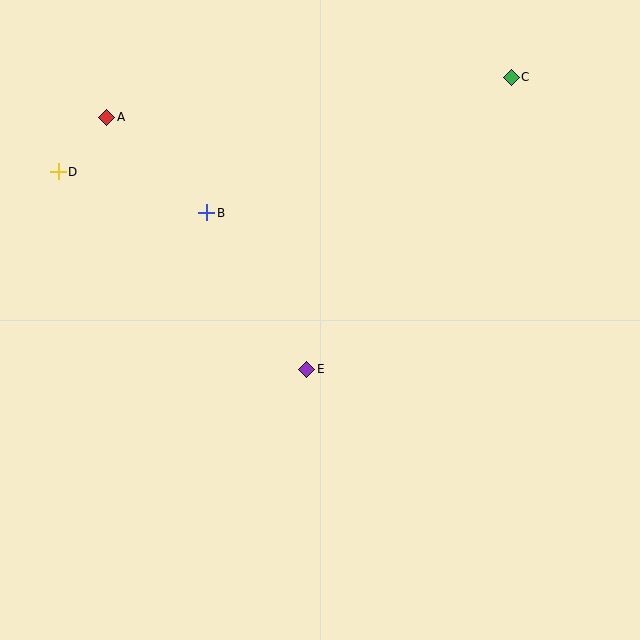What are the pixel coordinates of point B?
Point B is at (207, 213).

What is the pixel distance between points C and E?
The distance between C and E is 356 pixels.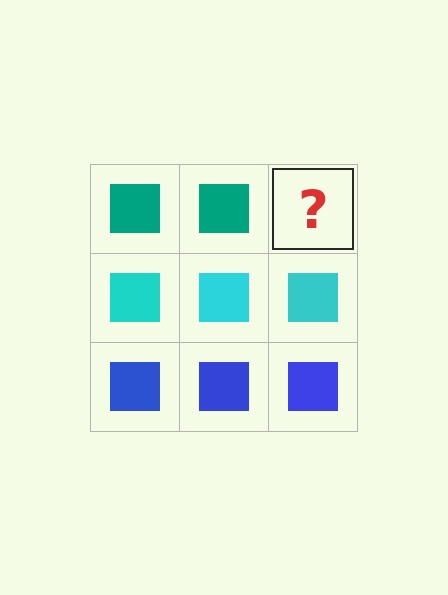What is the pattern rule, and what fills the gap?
The rule is that each row has a consistent color. The gap should be filled with a teal square.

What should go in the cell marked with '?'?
The missing cell should contain a teal square.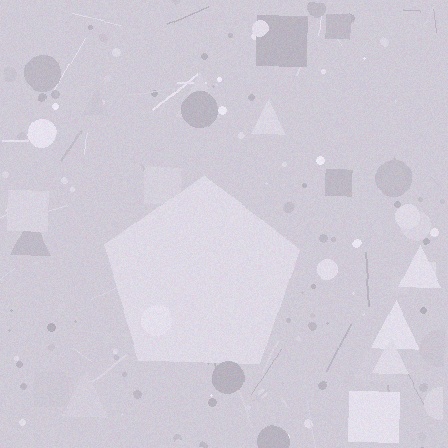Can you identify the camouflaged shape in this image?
The camouflaged shape is a pentagon.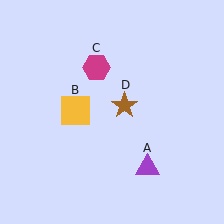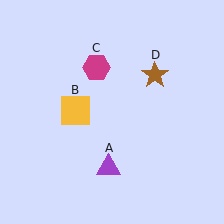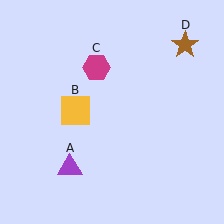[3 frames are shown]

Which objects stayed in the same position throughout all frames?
Yellow square (object B) and magenta hexagon (object C) remained stationary.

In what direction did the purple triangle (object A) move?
The purple triangle (object A) moved left.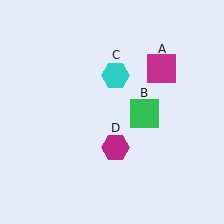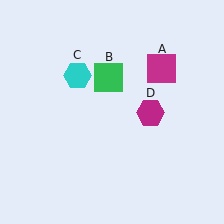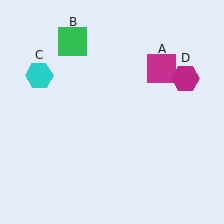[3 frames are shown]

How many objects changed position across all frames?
3 objects changed position: green square (object B), cyan hexagon (object C), magenta hexagon (object D).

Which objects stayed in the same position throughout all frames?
Magenta square (object A) remained stationary.